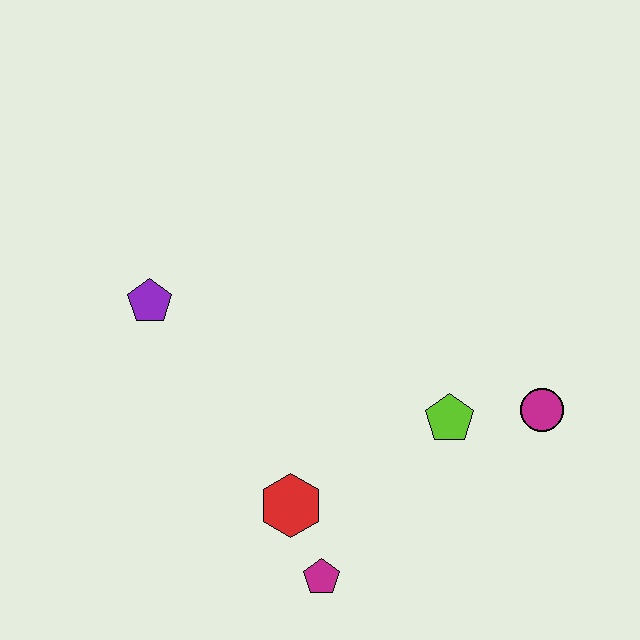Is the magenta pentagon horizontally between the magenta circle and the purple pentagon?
Yes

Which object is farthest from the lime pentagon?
The purple pentagon is farthest from the lime pentagon.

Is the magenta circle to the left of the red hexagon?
No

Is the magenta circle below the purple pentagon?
Yes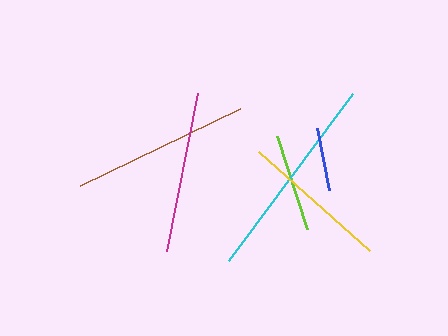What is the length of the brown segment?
The brown segment is approximately 177 pixels long.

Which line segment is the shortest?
The blue line is the shortest at approximately 63 pixels.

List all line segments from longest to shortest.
From longest to shortest: cyan, brown, magenta, yellow, lime, blue.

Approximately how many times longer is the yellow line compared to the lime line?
The yellow line is approximately 1.5 times the length of the lime line.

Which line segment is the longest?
The cyan line is the longest at approximately 207 pixels.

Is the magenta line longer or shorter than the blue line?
The magenta line is longer than the blue line.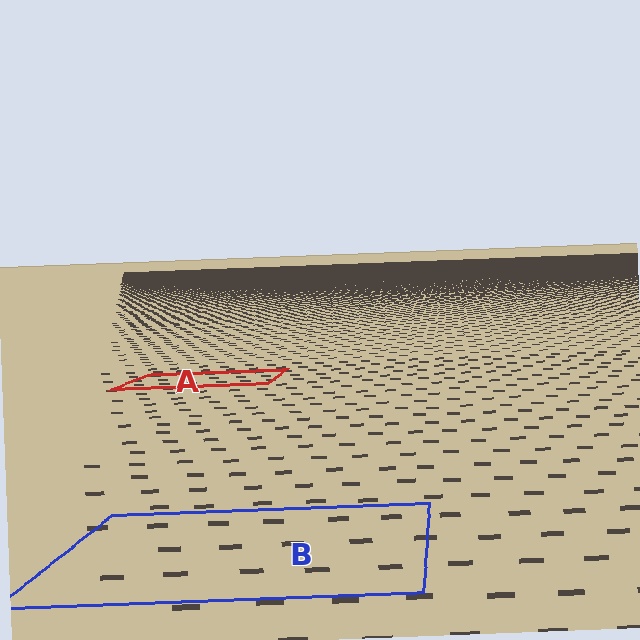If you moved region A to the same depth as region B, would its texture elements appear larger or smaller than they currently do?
They would appear larger. At a closer depth, the same texture elements are projected at a bigger on-screen size.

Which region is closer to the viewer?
Region B is closer. The texture elements there are larger and more spread out.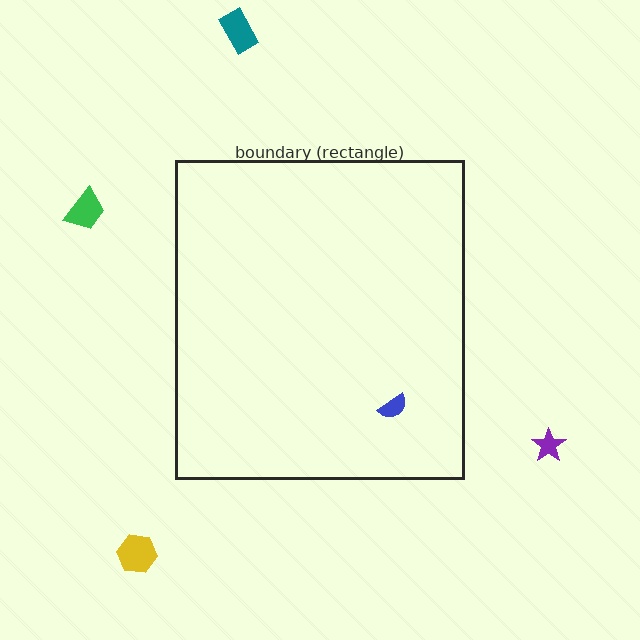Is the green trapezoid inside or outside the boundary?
Outside.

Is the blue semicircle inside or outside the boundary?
Inside.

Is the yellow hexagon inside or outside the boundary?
Outside.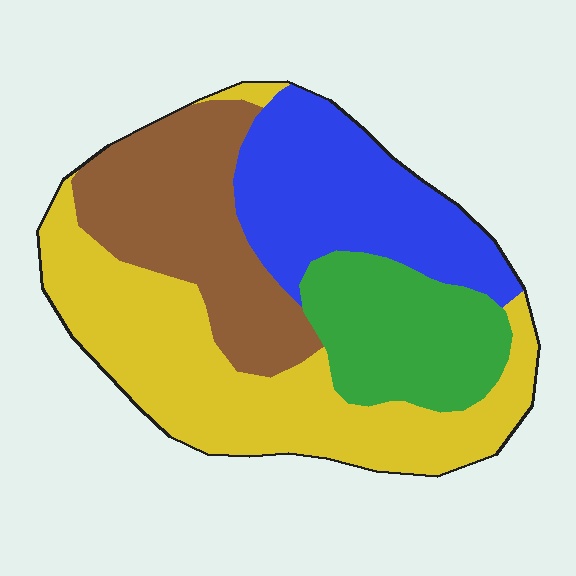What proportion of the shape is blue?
Blue covers about 25% of the shape.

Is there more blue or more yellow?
Yellow.